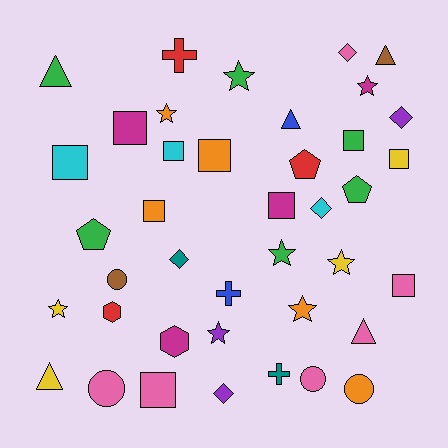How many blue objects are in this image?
There are 2 blue objects.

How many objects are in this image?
There are 40 objects.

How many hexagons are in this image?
There are 2 hexagons.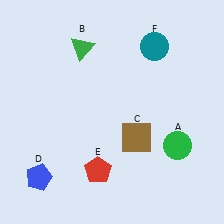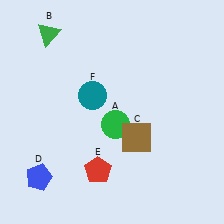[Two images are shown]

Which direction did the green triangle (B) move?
The green triangle (B) moved left.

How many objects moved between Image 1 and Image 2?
3 objects moved between the two images.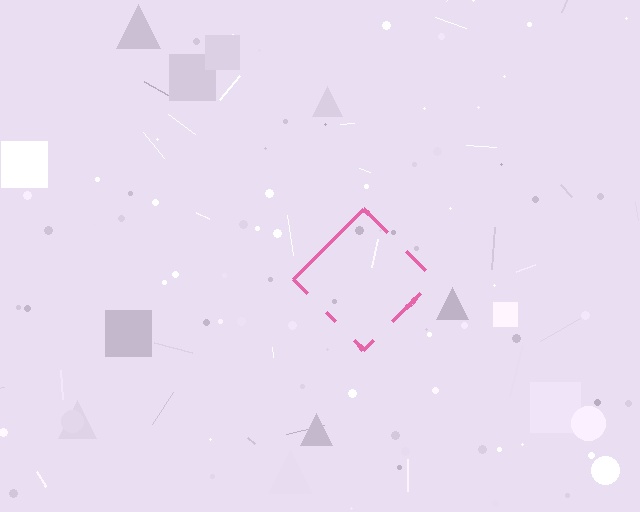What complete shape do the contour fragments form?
The contour fragments form a diamond.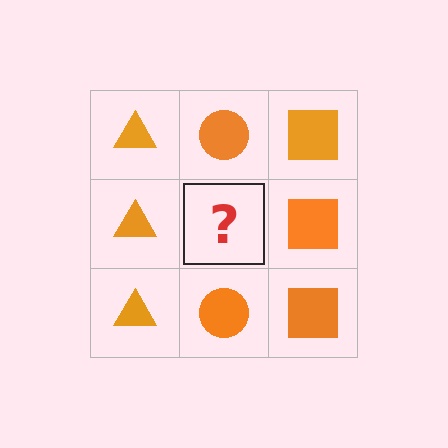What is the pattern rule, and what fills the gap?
The rule is that each column has a consistent shape. The gap should be filled with an orange circle.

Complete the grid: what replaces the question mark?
The question mark should be replaced with an orange circle.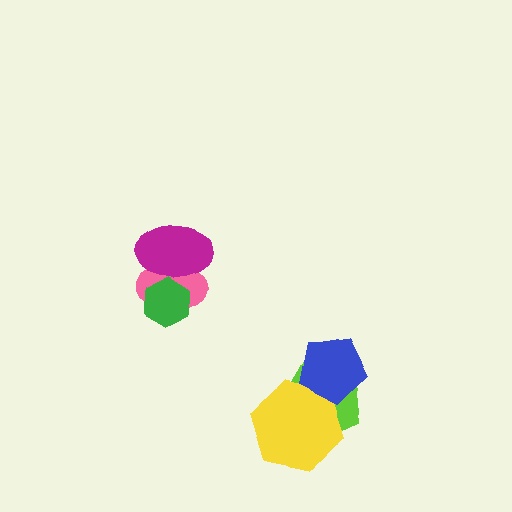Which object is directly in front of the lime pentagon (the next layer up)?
The yellow hexagon is directly in front of the lime pentagon.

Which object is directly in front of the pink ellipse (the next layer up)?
The magenta ellipse is directly in front of the pink ellipse.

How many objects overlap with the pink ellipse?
2 objects overlap with the pink ellipse.